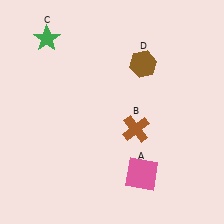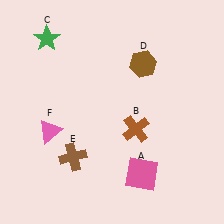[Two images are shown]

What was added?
A brown cross (E), a pink triangle (F) were added in Image 2.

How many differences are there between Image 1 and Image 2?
There are 2 differences between the two images.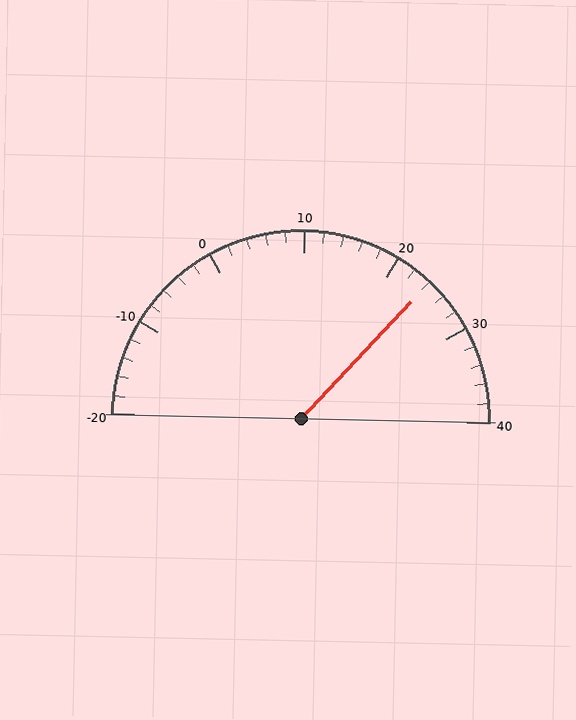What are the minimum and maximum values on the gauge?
The gauge ranges from -20 to 40.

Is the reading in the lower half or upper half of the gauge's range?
The reading is in the upper half of the range (-20 to 40).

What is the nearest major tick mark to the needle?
The nearest major tick mark is 20.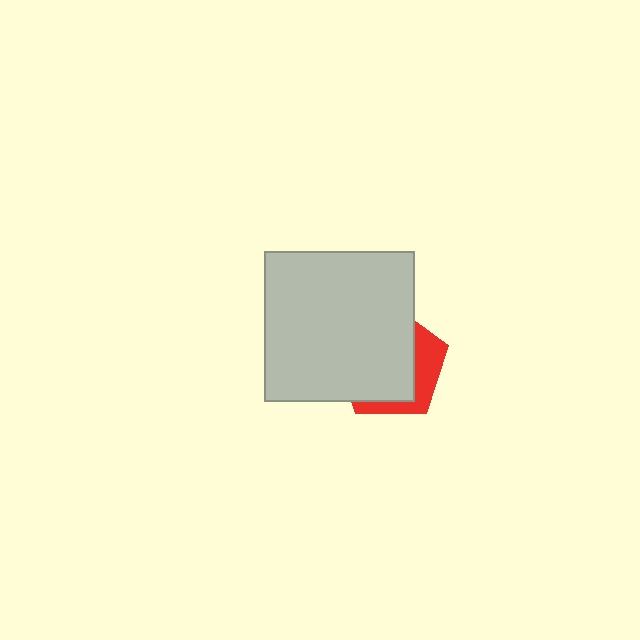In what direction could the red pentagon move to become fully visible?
The red pentagon could move right. That would shift it out from behind the light gray square entirely.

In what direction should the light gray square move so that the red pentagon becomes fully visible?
The light gray square should move left. That is the shortest direction to clear the overlap and leave the red pentagon fully visible.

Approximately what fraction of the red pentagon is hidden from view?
Roughly 70% of the red pentagon is hidden behind the light gray square.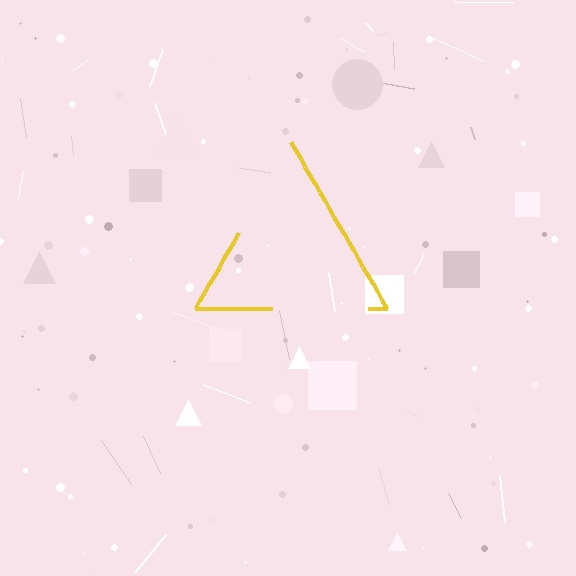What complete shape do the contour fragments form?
The contour fragments form a triangle.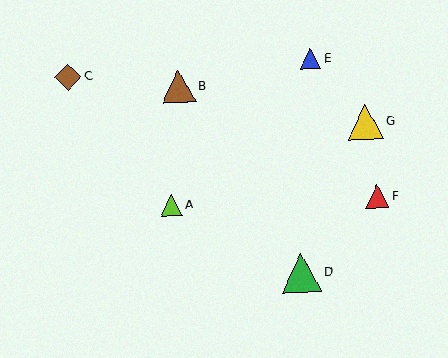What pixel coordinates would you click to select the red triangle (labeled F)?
Click at (377, 196) to select the red triangle F.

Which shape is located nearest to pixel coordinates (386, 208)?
The red triangle (labeled F) at (377, 196) is nearest to that location.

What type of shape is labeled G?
Shape G is a yellow triangle.